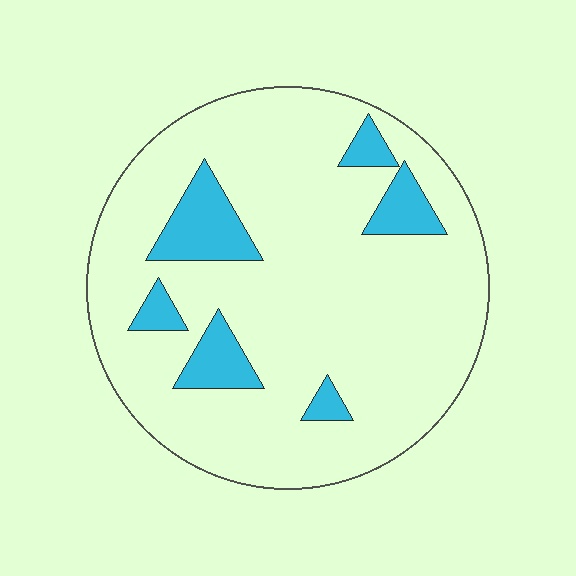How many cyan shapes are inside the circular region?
6.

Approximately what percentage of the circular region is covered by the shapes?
Approximately 15%.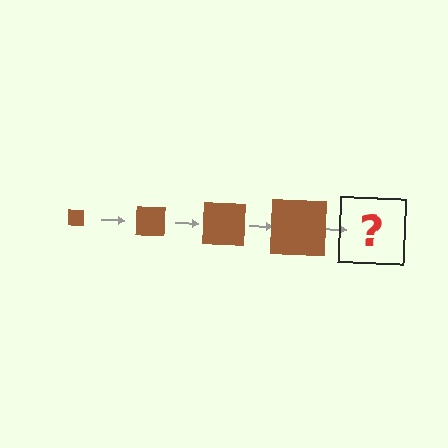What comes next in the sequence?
The next element should be a brown square, larger than the previous one.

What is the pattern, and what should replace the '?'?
The pattern is that the square gets progressively larger each step. The '?' should be a brown square, larger than the previous one.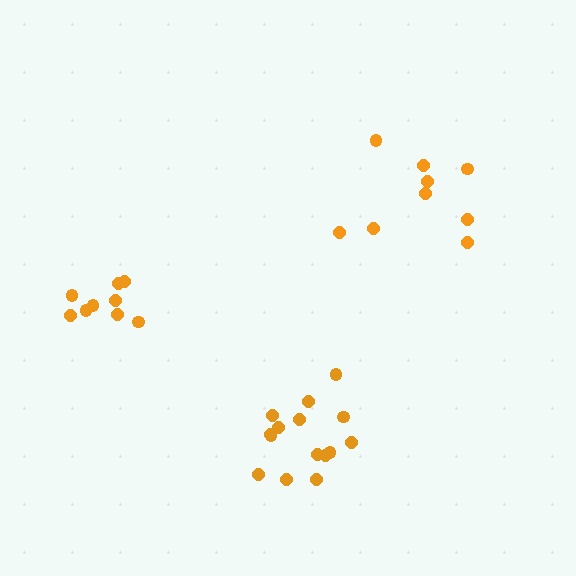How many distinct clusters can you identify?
There are 3 distinct clusters.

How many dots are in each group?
Group 1: 9 dots, Group 2: 15 dots, Group 3: 9 dots (33 total).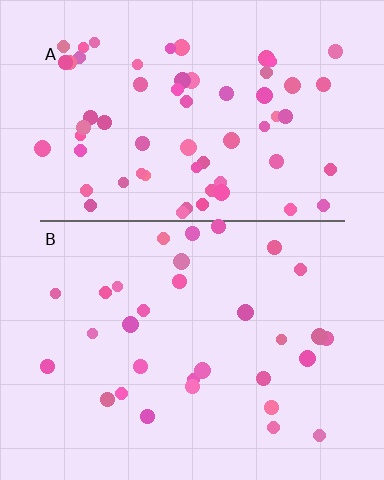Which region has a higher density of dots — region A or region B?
A (the top).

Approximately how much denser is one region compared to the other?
Approximately 2.1× — region A over region B.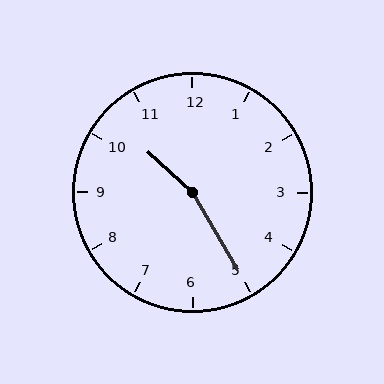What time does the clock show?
10:25.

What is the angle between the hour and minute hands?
Approximately 162 degrees.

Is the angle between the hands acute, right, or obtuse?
It is obtuse.